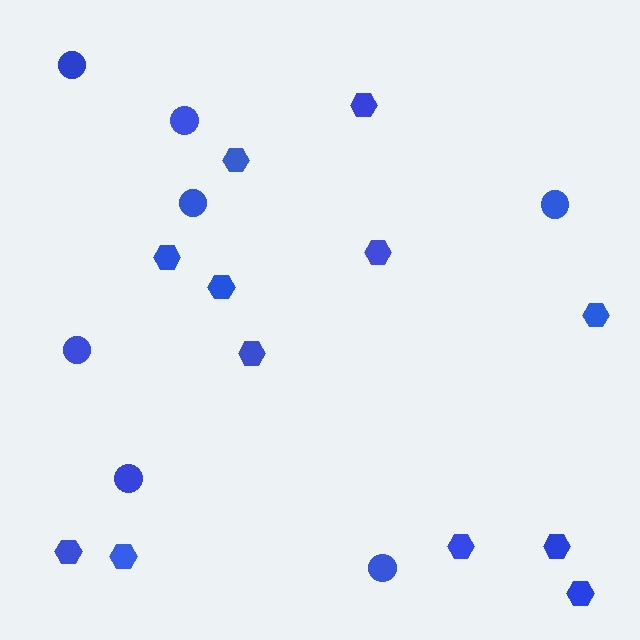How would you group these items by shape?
There are 2 groups: one group of hexagons (12) and one group of circles (7).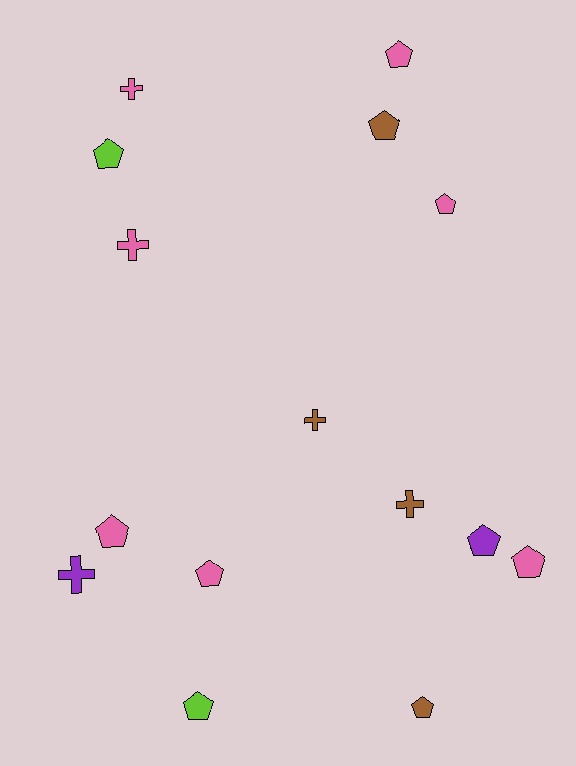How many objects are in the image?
There are 15 objects.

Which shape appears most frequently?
Pentagon, with 10 objects.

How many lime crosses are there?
There are no lime crosses.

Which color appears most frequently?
Pink, with 7 objects.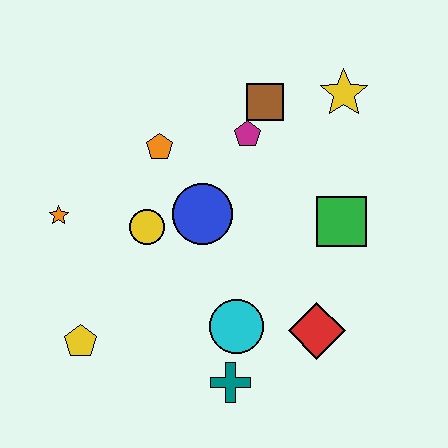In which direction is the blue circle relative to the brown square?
The blue circle is below the brown square.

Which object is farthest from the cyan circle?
The yellow star is farthest from the cyan circle.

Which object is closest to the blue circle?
The yellow circle is closest to the blue circle.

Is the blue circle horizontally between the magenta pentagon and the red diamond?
No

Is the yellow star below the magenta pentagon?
No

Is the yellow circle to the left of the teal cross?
Yes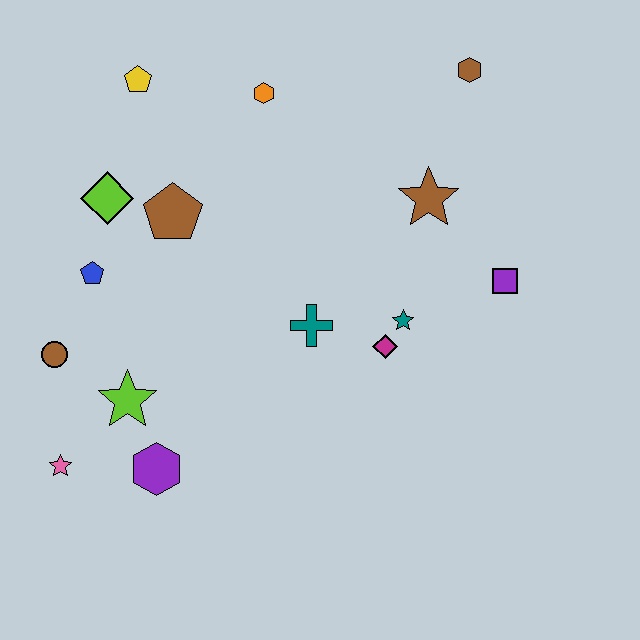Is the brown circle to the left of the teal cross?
Yes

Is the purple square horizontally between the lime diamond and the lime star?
No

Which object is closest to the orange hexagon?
The yellow pentagon is closest to the orange hexagon.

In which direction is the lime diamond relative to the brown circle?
The lime diamond is above the brown circle.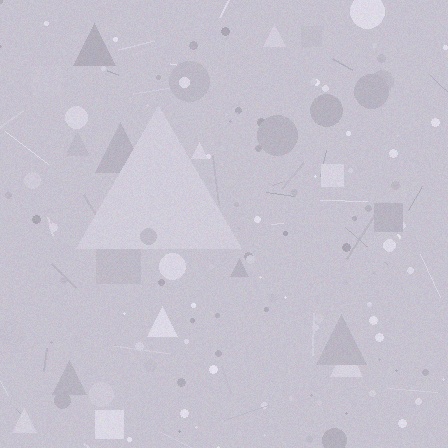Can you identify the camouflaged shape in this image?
The camouflaged shape is a triangle.